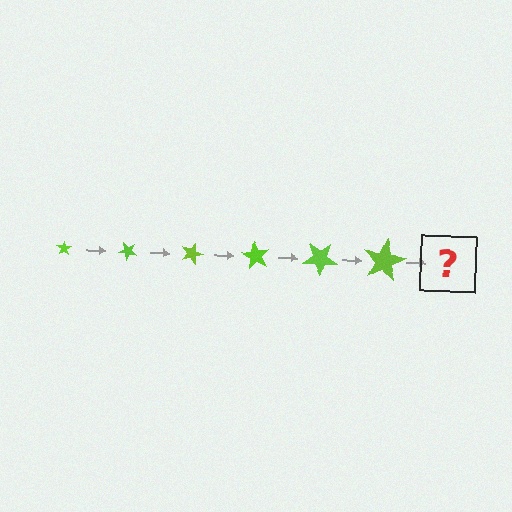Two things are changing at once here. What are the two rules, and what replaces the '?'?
The two rules are that the star grows larger each step and it rotates 45 degrees each step. The '?' should be a star, larger than the previous one and rotated 270 degrees from the start.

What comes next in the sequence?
The next element should be a star, larger than the previous one and rotated 270 degrees from the start.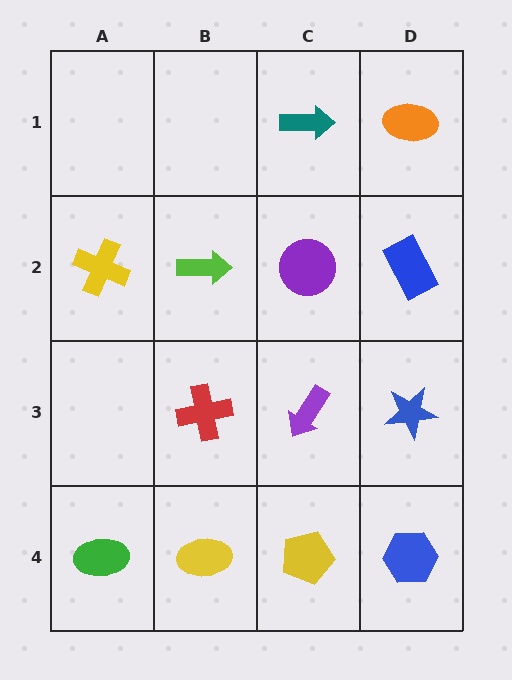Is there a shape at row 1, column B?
No, that cell is empty.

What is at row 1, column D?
An orange ellipse.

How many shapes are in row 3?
3 shapes.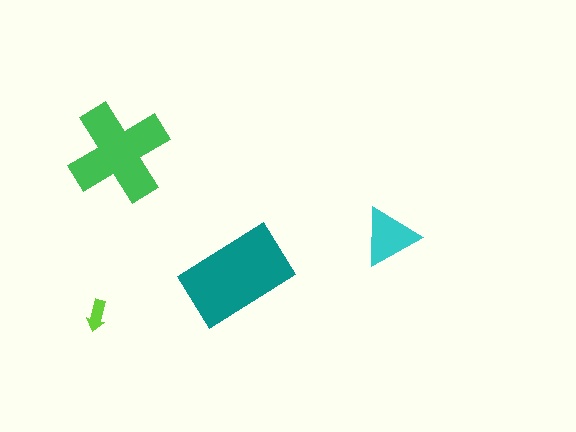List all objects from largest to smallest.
The teal rectangle, the green cross, the cyan triangle, the lime arrow.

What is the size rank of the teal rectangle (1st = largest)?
1st.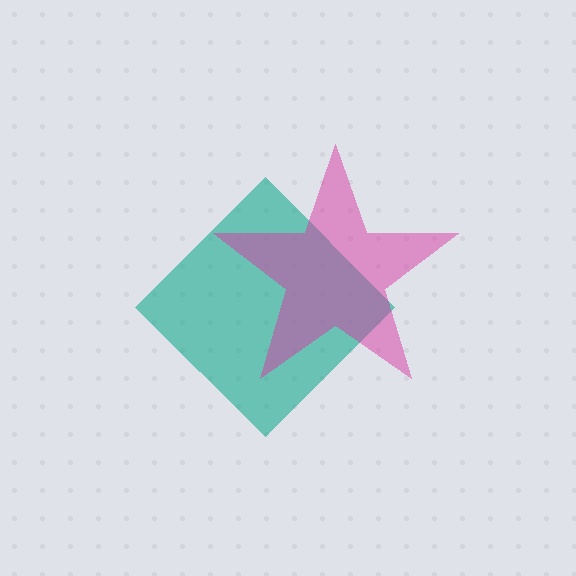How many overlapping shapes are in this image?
There are 2 overlapping shapes in the image.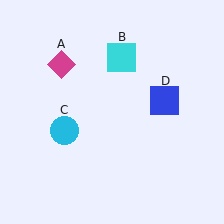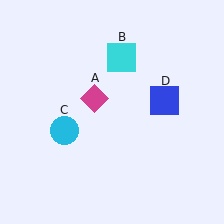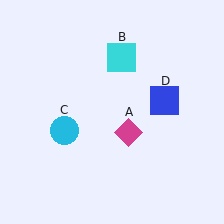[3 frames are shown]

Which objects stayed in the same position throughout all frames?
Cyan square (object B) and cyan circle (object C) and blue square (object D) remained stationary.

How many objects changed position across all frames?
1 object changed position: magenta diamond (object A).